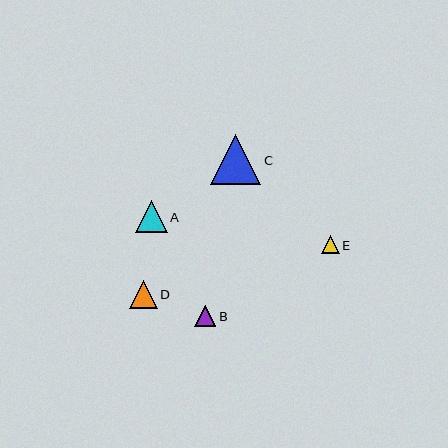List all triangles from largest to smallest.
From largest to smallest: C, A, D, B, E.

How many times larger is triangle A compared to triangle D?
Triangle A is approximately 1.2 times the size of triangle D.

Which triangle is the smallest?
Triangle E is the smallest with a size of approximately 18 pixels.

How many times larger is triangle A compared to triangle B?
Triangle A is approximately 1.5 times the size of triangle B.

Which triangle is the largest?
Triangle C is the largest with a size of approximately 50 pixels.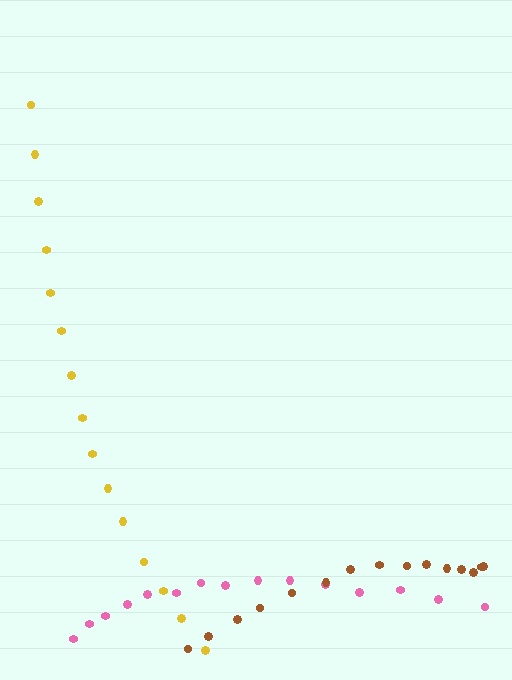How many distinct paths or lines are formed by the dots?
There are 3 distinct paths.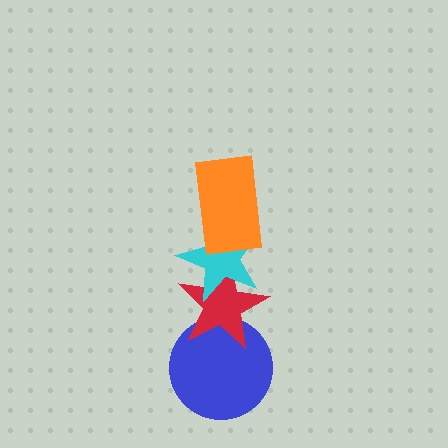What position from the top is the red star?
The red star is 3rd from the top.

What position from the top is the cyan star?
The cyan star is 2nd from the top.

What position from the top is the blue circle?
The blue circle is 4th from the top.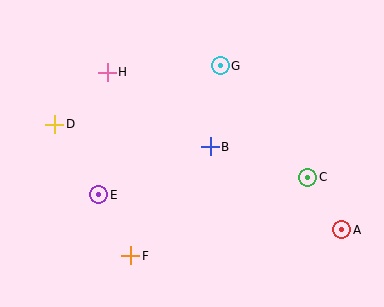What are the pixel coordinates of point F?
Point F is at (131, 256).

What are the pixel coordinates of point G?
Point G is at (220, 66).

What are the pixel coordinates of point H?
Point H is at (107, 72).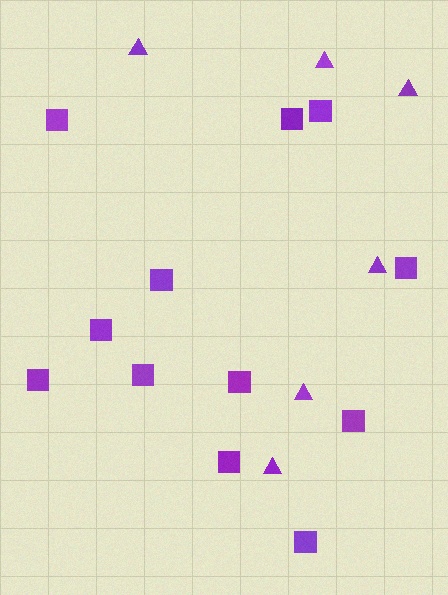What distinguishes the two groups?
There are 2 groups: one group of squares (12) and one group of triangles (6).